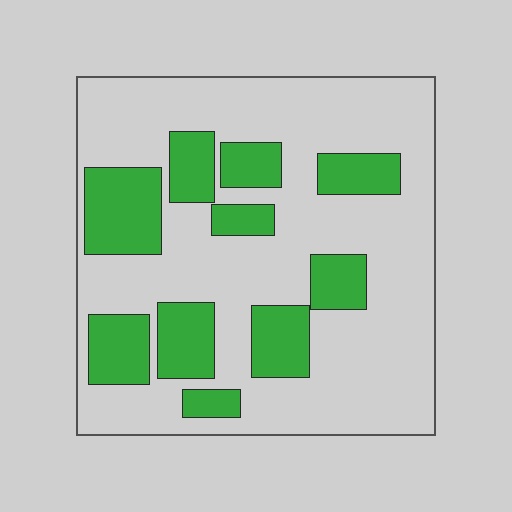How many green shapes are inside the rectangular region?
10.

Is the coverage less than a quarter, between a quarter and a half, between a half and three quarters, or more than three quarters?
Between a quarter and a half.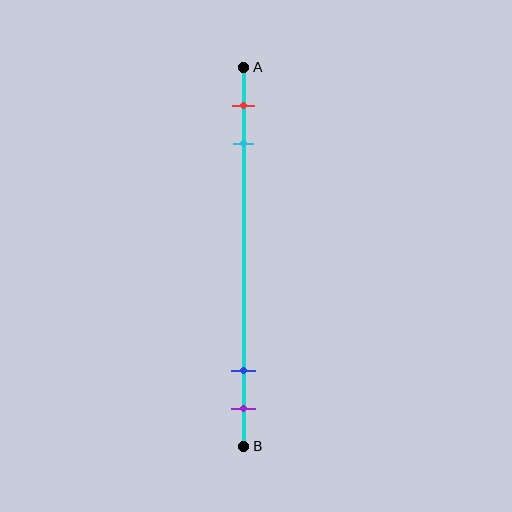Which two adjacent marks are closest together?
The blue and purple marks are the closest adjacent pair.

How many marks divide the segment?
There are 4 marks dividing the segment.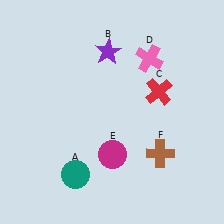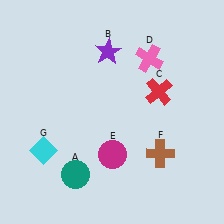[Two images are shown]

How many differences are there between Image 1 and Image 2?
There is 1 difference between the two images.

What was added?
A cyan diamond (G) was added in Image 2.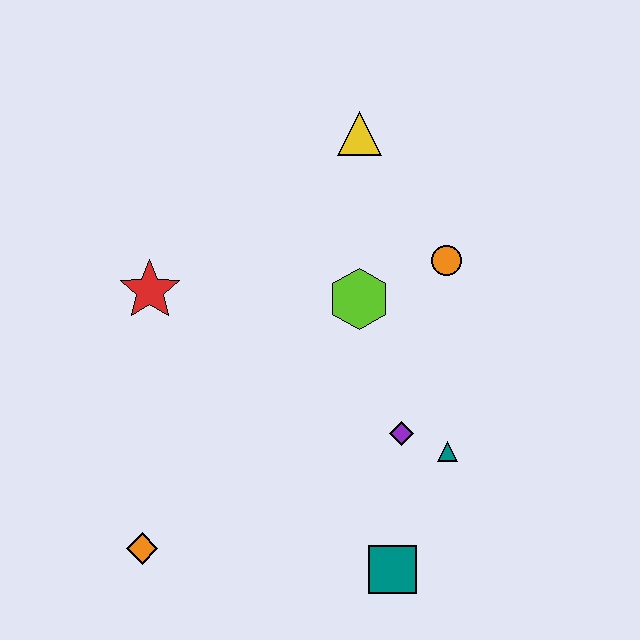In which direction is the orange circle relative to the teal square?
The orange circle is above the teal square.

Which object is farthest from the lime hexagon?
The orange diamond is farthest from the lime hexagon.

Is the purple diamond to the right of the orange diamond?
Yes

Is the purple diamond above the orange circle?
No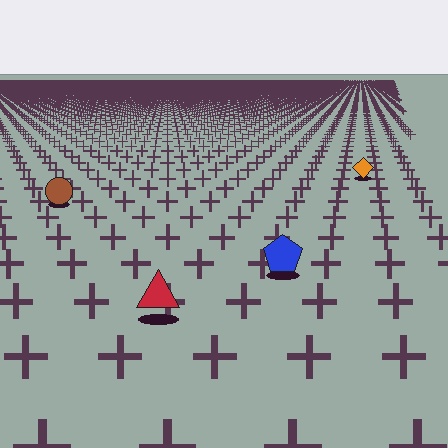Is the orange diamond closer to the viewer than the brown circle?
No. The brown circle is closer — you can tell from the texture gradient: the ground texture is coarser near it.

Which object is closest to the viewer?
The red triangle is closest. The texture marks near it are larger and more spread out.